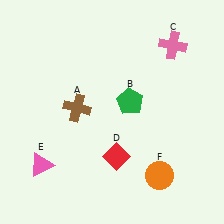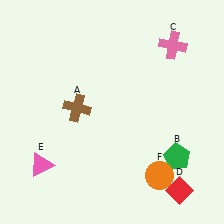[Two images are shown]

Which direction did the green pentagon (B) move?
The green pentagon (B) moved down.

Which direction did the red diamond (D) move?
The red diamond (D) moved right.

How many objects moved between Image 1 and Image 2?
2 objects moved between the two images.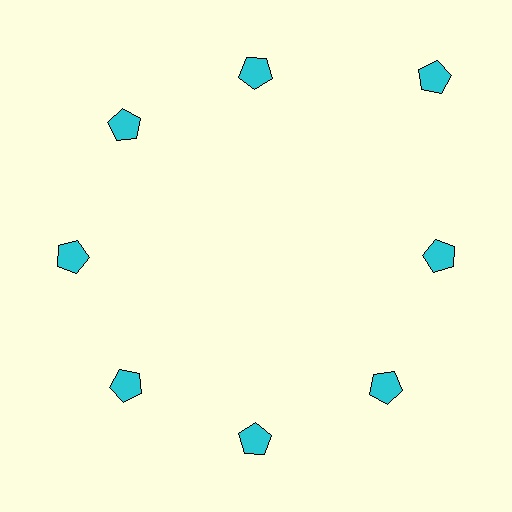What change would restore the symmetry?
The symmetry would be restored by moving it inward, back onto the ring so that all 8 pentagons sit at equal angles and equal distance from the center.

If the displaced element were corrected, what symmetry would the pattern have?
It would have 8-fold rotational symmetry — the pattern would map onto itself every 45 degrees.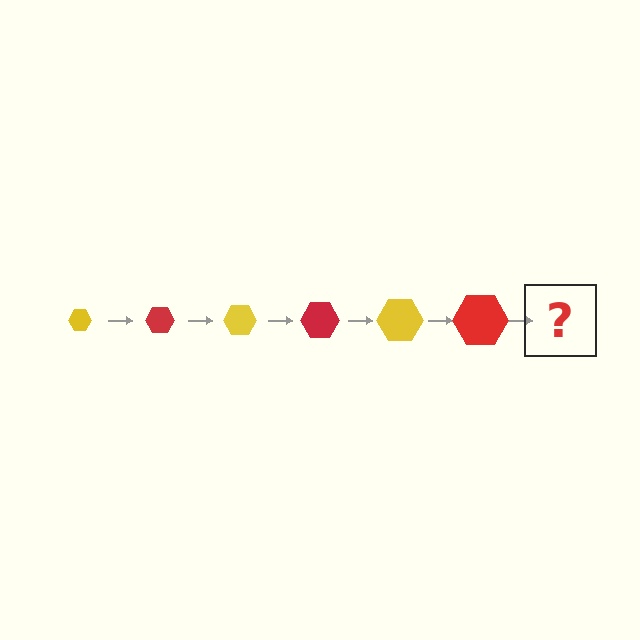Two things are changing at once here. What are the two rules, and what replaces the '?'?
The two rules are that the hexagon grows larger each step and the color cycles through yellow and red. The '?' should be a yellow hexagon, larger than the previous one.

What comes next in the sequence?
The next element should be a yellow hexagon, larger than the previous one.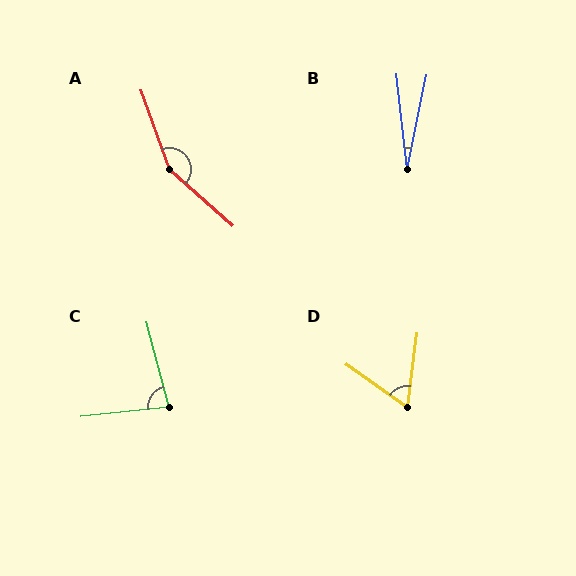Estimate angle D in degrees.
Approximately 62 degrees.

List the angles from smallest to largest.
B (18°), D (62°), C (81°), A (152°).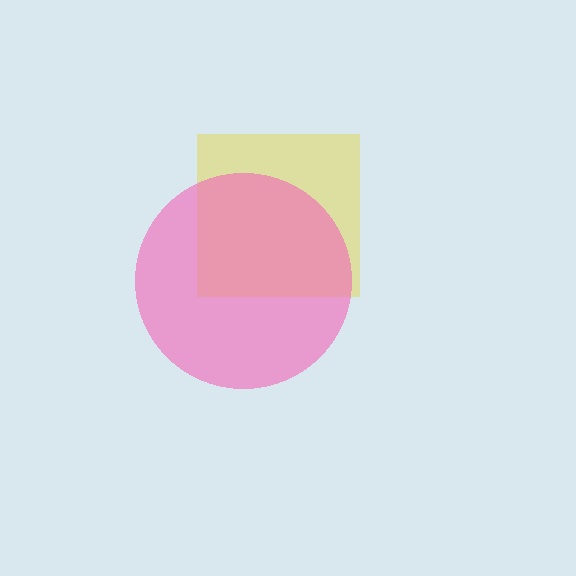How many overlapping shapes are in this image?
There are 2 overlapping shapes in the image.